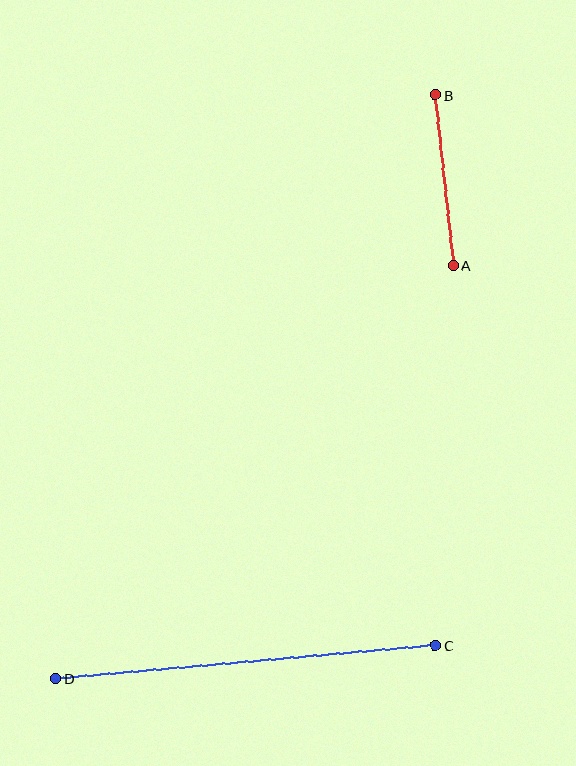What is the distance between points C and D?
The distance is approximately 381 pixels.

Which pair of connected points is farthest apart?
Points C and D are farthest apart.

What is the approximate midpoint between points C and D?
The midpoint is at approximately (246, 662) pixels.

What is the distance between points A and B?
The distance is approximately 171 pixels.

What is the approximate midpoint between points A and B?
The midpoint is at approximately (444, 180) pixels.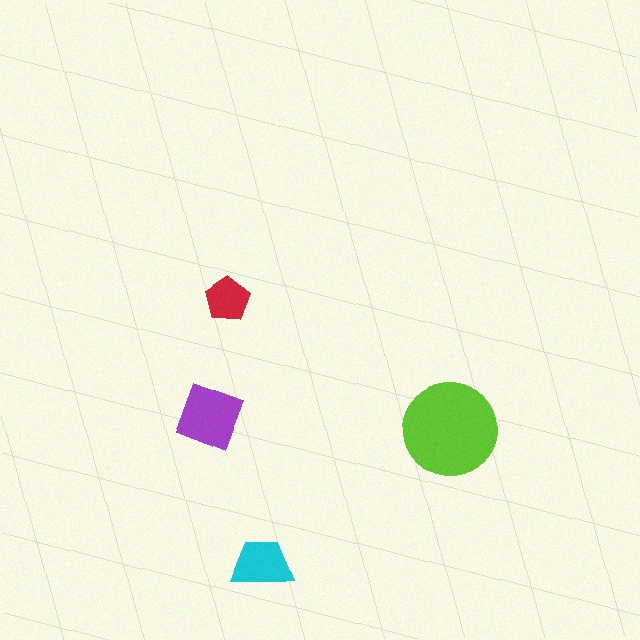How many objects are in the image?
There are 4 objects in the image.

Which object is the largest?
The lime circle.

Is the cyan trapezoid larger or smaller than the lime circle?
Smaller.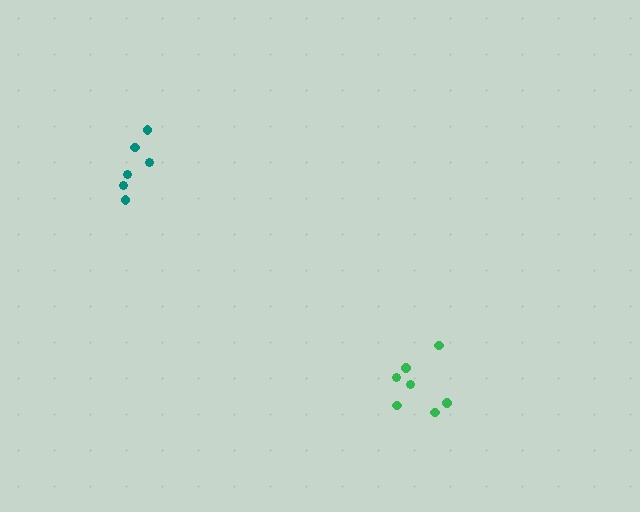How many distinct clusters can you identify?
There are 2 distinct clusters.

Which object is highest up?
The teal cluster is topmost.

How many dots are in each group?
Group 1: 6 dots, Group 2: 7 dots (13 total).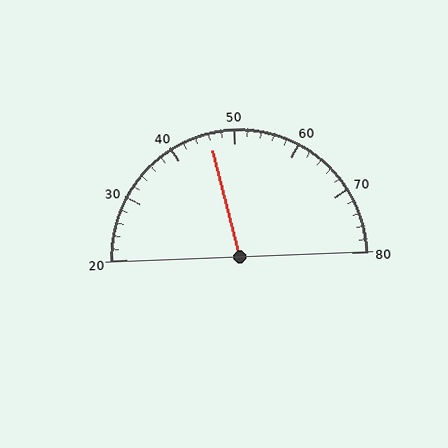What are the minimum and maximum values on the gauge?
The gauge ranges from 20 to 80.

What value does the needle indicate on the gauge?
The needle indicates approximately 46.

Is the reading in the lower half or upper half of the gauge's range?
The reading is in the lower half of the range (20 to 80).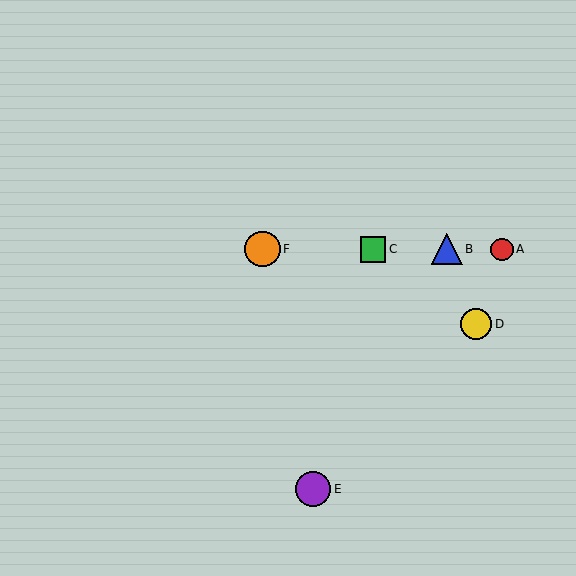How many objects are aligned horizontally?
4 objects (A, B, C, F) are aligned horizontally.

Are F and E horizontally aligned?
No, F is at y≈249 and E is at y≈489.